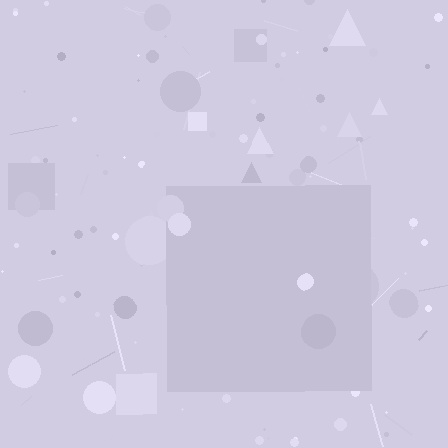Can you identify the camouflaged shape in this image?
The camouflaged shape is a square.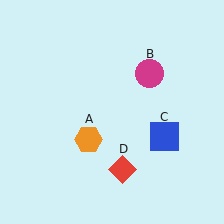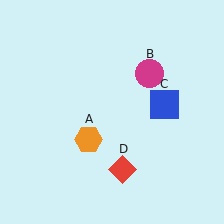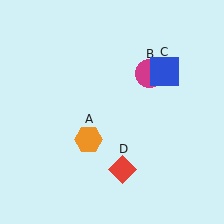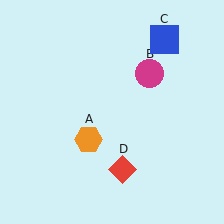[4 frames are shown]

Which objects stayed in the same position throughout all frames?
Orange hexagon (object A) and magenta circle (object B) and red diamond (object D) remained stationary.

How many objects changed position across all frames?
1 object changed position: blue square (object C).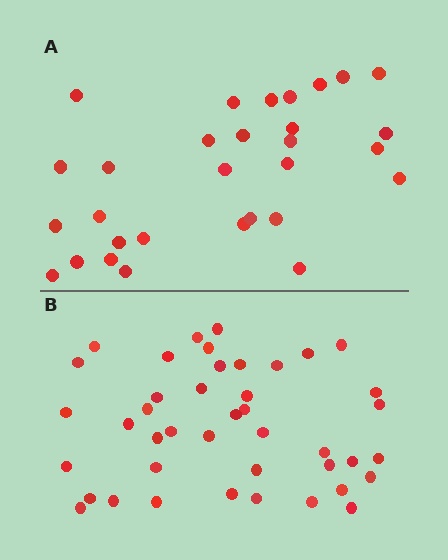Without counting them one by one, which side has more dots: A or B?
Region B (the bottom region) has more dots.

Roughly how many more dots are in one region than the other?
Region B has roughly 12 or so more dots than region A.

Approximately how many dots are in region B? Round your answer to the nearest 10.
About 40 dots. (The exact count is 42, which rounds to 40.)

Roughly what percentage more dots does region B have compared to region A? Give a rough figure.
About 40% more.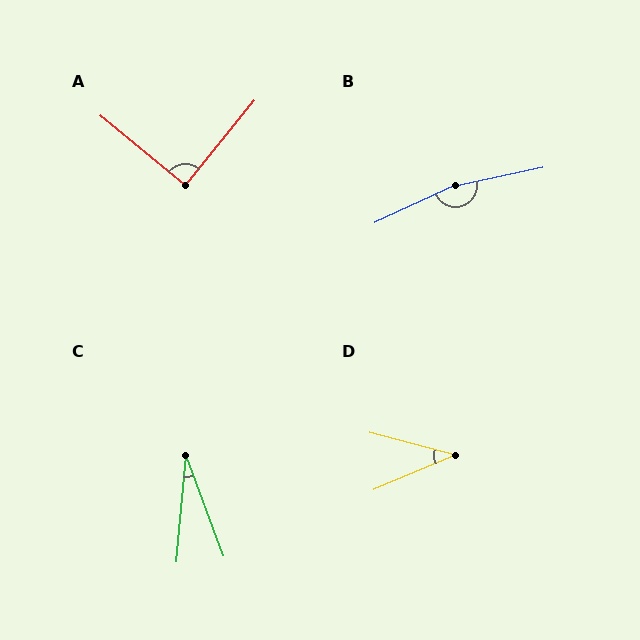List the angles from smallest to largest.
C (26°), D (38°), A (90°), B (167°).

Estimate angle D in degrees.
Approximately 38 degrees.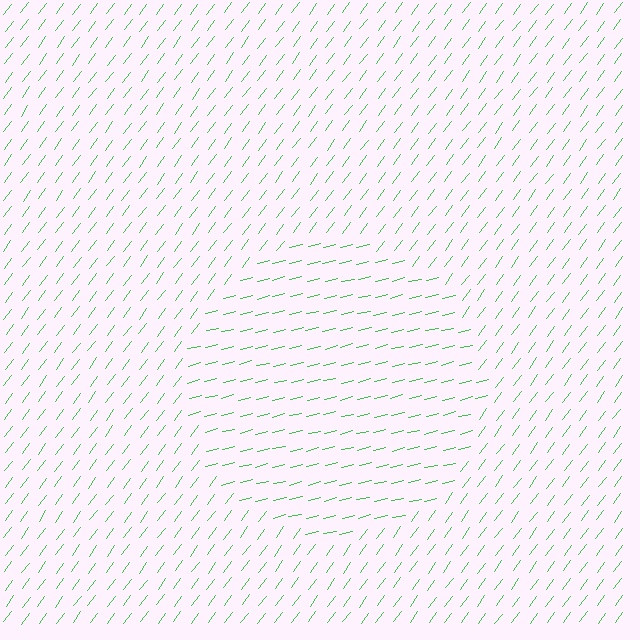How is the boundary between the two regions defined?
The boundary is defined purely by a change in line orientation (approximately 40 degrees difference). All lines are the same color and thickness.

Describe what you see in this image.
The image is filled with small green line segments. A circle region in the image has lines oriented differently from the surrounding lines, creating a visible texture boundary.